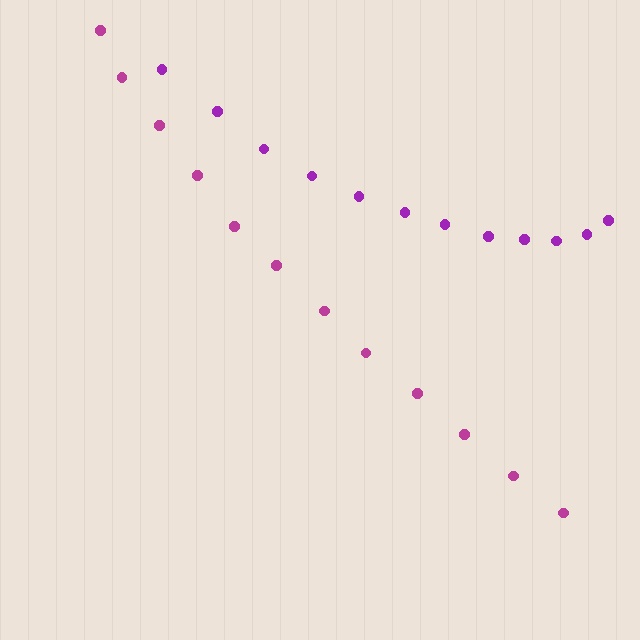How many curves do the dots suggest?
There are 2 distinct paths.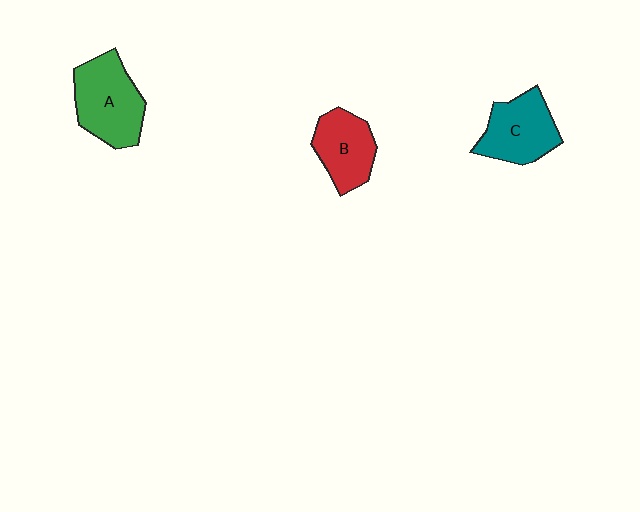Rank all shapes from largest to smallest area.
From largest to smallest: A (green), C (teal), B (red).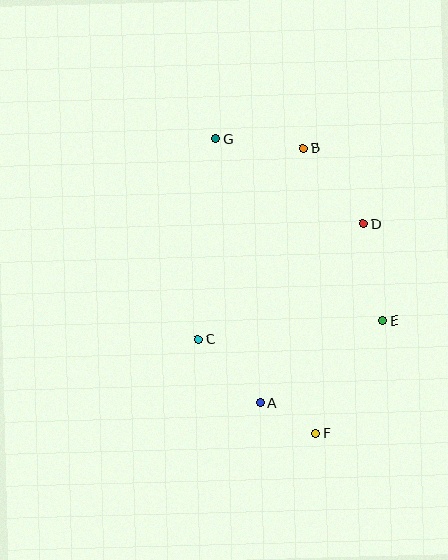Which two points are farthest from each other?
Points F and G are farthest from each other.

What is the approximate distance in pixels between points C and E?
The distance between C and E is approximately 185 pixels.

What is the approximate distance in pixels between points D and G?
The distance between D and G is approximately 170 pixels.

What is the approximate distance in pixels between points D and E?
The distance between D and E is approximately 99 pixels.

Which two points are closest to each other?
Points A and F are closest to each other.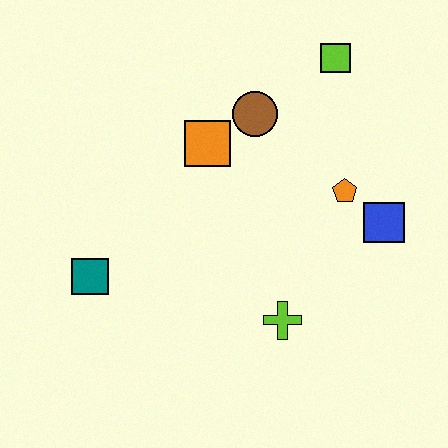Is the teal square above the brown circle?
No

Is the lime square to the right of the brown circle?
Yes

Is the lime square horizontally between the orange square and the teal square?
No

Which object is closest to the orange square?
The brown circle is closest to the orange square.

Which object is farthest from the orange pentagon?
The teal square is farthest from the orange pentagon.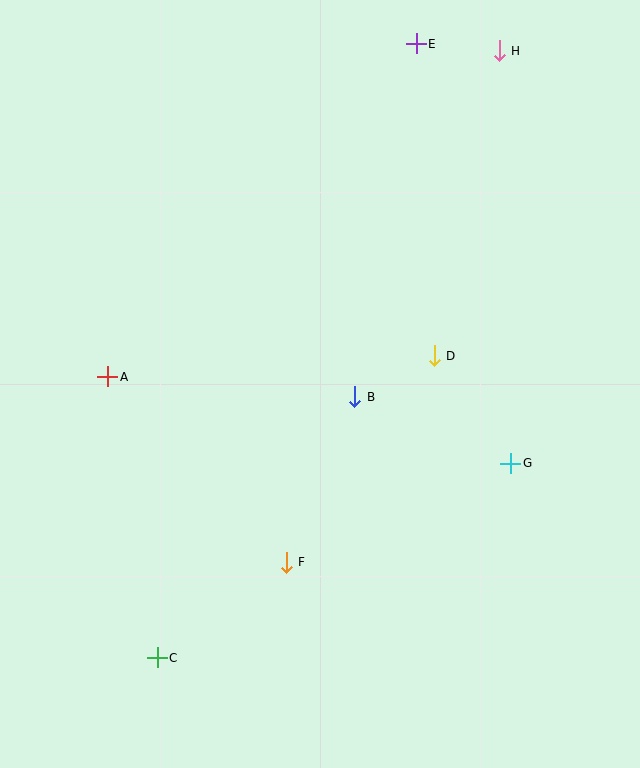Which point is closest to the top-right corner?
Point H is closest to the top-right corner.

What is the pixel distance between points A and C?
The distance between A and C is 285 pixels.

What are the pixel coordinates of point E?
Point E is at (416, 44).